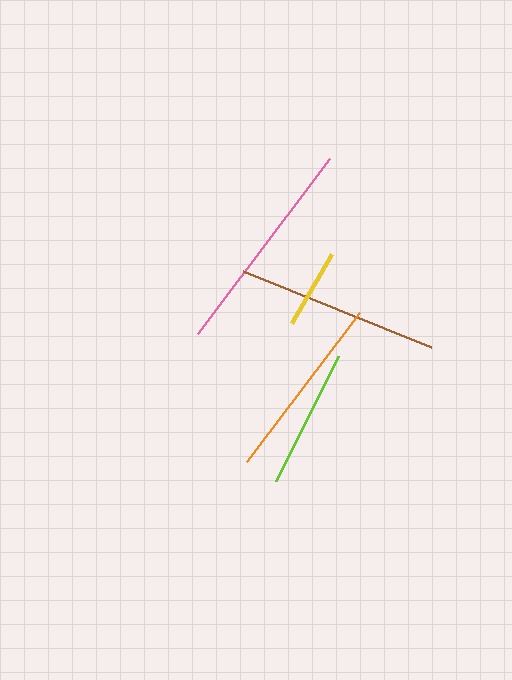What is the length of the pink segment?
The pink segment is approximately 219 pixels long.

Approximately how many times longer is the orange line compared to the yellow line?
The orange line is approximately 2.3 times the length of the yellow line.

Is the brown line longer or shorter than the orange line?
The brown line is longer than the orange line.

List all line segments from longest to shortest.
From longest to shortest: pink, brown, orange, lime, yellow.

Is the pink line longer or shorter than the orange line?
The pink line is longer than the orange line.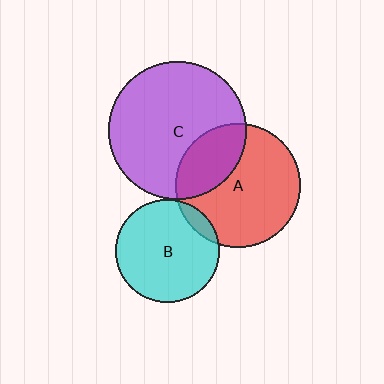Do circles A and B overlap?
Yes.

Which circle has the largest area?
Circle C (purple).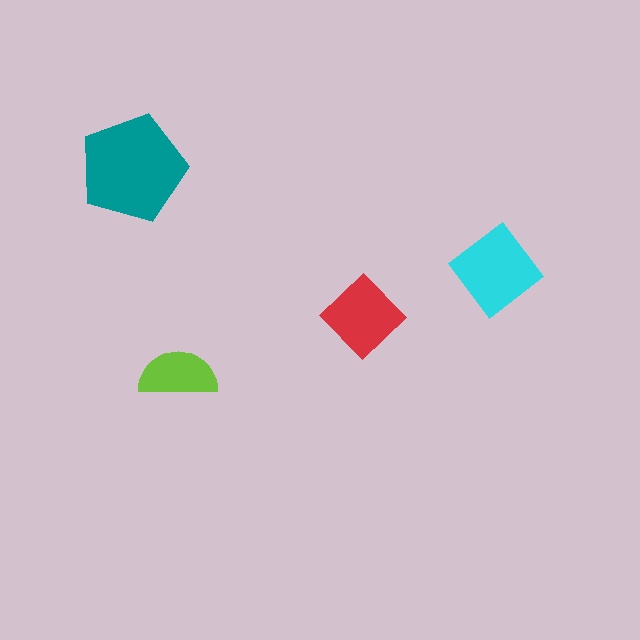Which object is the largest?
The teal pentagon.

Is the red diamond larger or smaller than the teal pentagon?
Smaller.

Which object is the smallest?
The lime semicircle.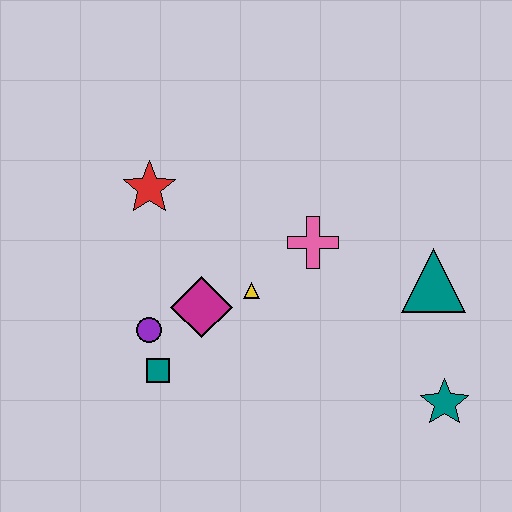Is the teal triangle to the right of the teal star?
No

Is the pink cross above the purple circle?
Yes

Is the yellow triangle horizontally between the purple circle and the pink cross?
Yes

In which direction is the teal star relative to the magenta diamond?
The teal star is to the right of the magenta diamond.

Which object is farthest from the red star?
The teal star is farthest from the red star.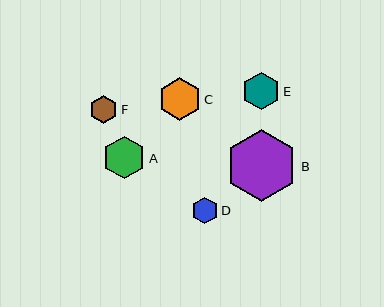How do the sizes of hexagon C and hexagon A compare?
Hexagon C and hexagon A are approximately the same size.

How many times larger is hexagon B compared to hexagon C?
Hexagon B is approximately 1.7 times the size of hexagon C.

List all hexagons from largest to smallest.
From largest to smallest: B, C, A, E, F, D.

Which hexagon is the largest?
Hexagon B is the largest with a size of approximately 72 pixels.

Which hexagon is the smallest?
Hexagon D is the smallest with a size of approximately 27 pixels.